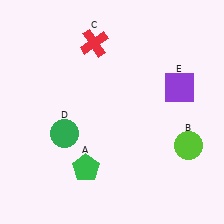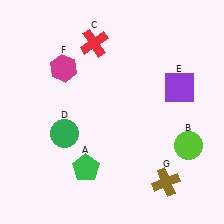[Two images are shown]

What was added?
A magenta hexagon (F), a brown cross (G) were added in Image 2.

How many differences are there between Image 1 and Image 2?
There are 2 differences between the two images.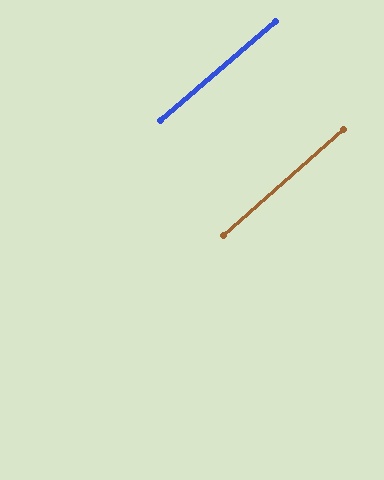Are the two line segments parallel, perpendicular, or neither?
Parallel — their directions differ by only 0.5°.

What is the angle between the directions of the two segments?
Approximately 0 degrees.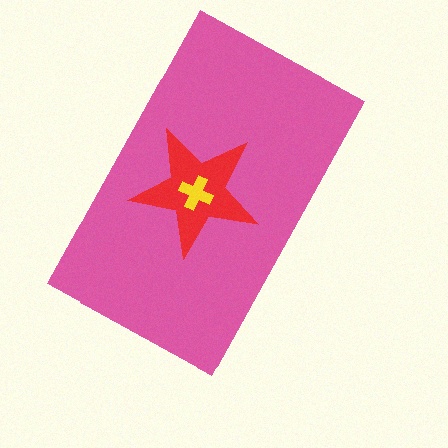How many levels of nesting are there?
3.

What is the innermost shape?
The yellow cross.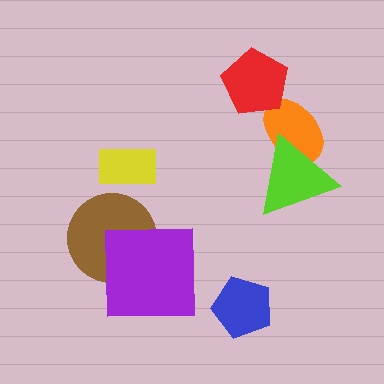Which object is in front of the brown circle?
The purple square is in front of the brown circle.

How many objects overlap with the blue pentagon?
0 objects overlap with the blue pentagon.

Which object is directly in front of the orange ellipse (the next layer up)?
The lime triangle is directly in front of the orange ellipse.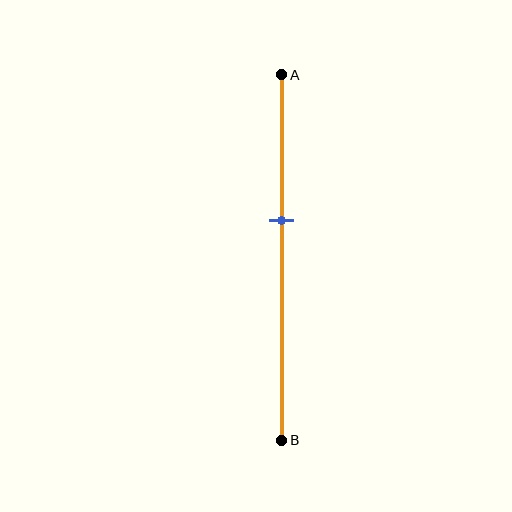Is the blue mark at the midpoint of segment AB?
No, the mark is at about 40% from A, not at the 50% midpoint.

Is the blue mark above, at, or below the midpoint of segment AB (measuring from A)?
The blue mark is above the midpoint of segment AB.